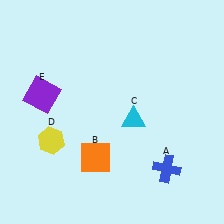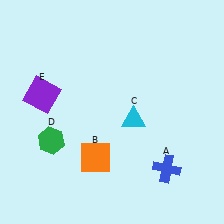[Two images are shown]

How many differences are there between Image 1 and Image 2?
There is 1 difference between the two images.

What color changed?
The hexagon (D) changed from yellow in Image 1 to green in Image 2.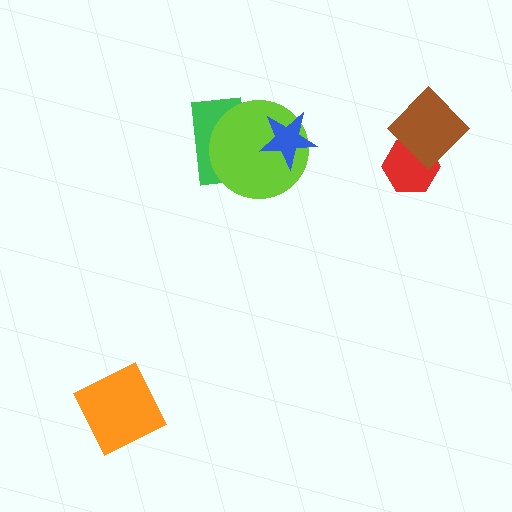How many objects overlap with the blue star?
1 object overlaps with the blue star.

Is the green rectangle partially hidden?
Yes, it is partially covered by another shape.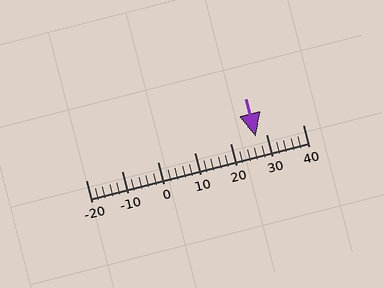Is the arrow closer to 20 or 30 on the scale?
The arrow is closer to 30.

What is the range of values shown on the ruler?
The ruler shows values from -20 to 40.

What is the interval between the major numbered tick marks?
The major tick marks are spaced 10 units apart.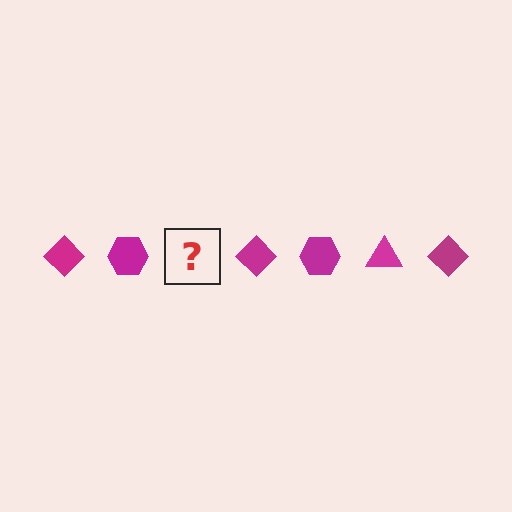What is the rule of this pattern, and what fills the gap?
The rule is that the pattern cycles through diamond, hexagon, triangle shapes in magenta. The gap should be filled with a magenta triangle.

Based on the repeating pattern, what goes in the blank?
The blank should be a magenta triangle.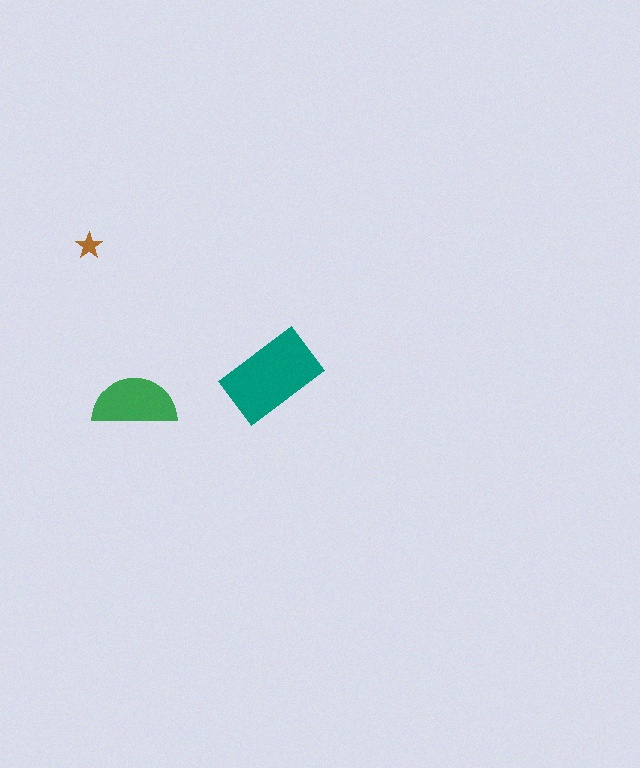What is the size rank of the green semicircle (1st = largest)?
2nd.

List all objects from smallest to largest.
The brown star, the green semicircle, the teal rectangle.